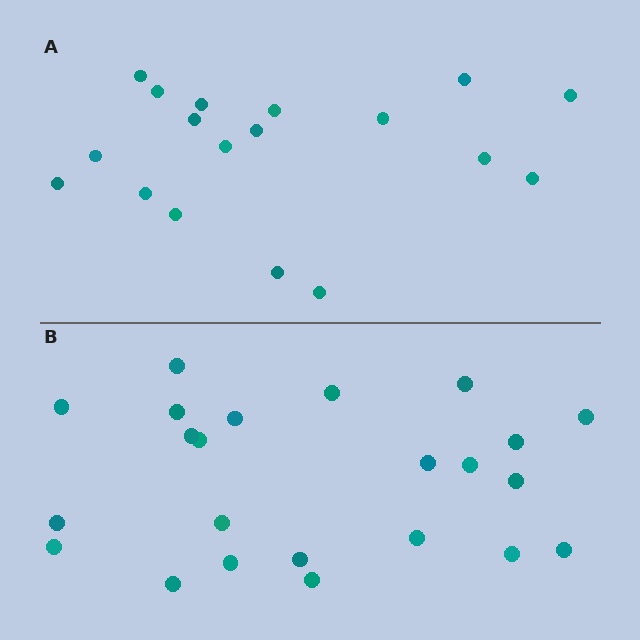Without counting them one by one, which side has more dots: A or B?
Region B (the bottom region) has more dots.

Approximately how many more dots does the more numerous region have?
Region B has about 5 more dots than region A.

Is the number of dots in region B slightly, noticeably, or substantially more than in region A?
Region B has noticeably more, but not dramatically so. The ratio is roughly 1.3 to 1.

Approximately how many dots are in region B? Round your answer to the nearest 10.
About 20 dots. (The exact count is 23, which rounds to 20.)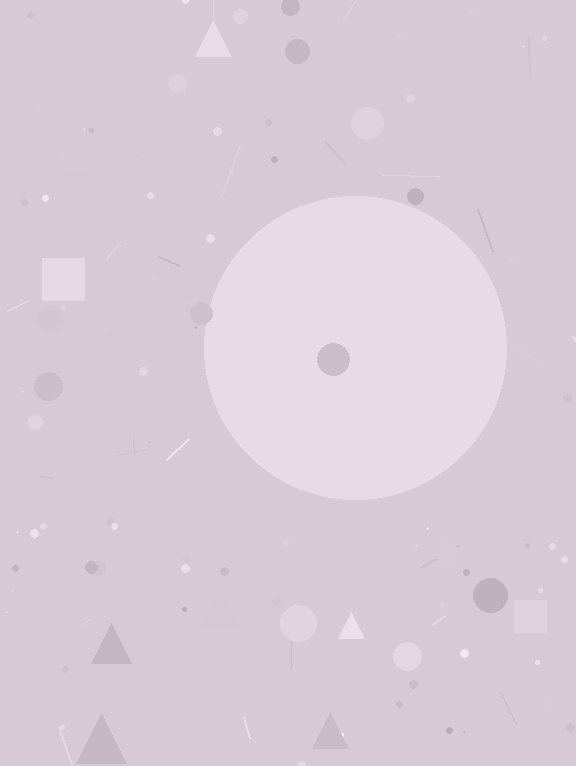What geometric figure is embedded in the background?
A circle is embedded in the background.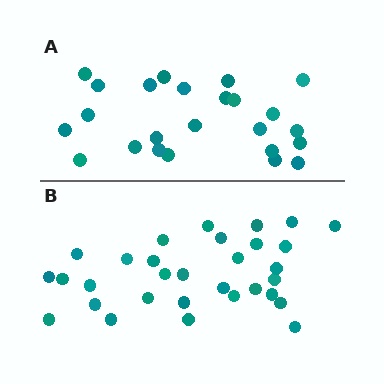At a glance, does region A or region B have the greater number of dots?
Region B (the bottom region) has more dots.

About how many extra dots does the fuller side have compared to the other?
Region B has roughly 8 or so more dots than region A.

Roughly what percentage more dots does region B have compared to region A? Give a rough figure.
About 30% more.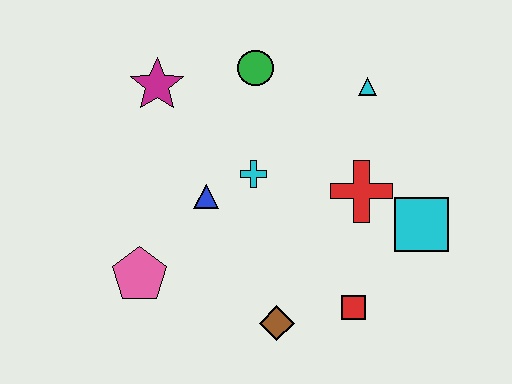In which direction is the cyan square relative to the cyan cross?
The cyan square is to the right of the cyan cross.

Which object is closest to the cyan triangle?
The red cross is closest to the cyan triangle.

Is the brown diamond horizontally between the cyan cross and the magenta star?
No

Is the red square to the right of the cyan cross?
Yes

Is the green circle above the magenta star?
Yes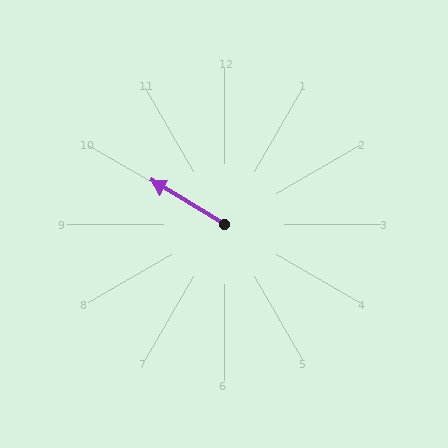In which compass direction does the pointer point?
Northwest.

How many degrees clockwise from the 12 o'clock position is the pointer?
Approximately 301 degrees.